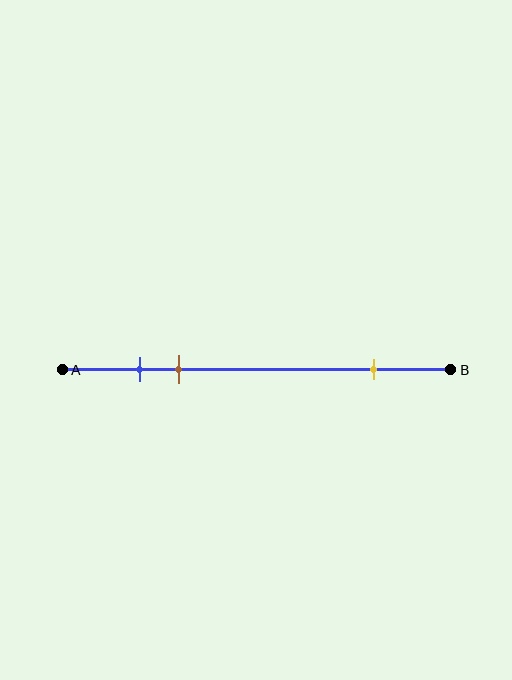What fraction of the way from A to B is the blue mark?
The blue mark is approximately 20% (0.2) of the way from A to B.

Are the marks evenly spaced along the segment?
No, the marks are not evenly spaced.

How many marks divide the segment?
There are 3 marks dividing the segment.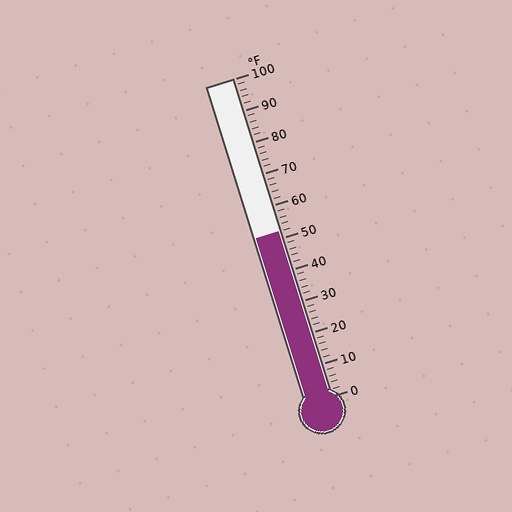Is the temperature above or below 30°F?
The temperature is above 30°F.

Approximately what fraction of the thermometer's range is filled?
The thermometer is filled to approximately 50% of its range.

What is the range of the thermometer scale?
The thermometer scale ranges from 0°F to 100°F.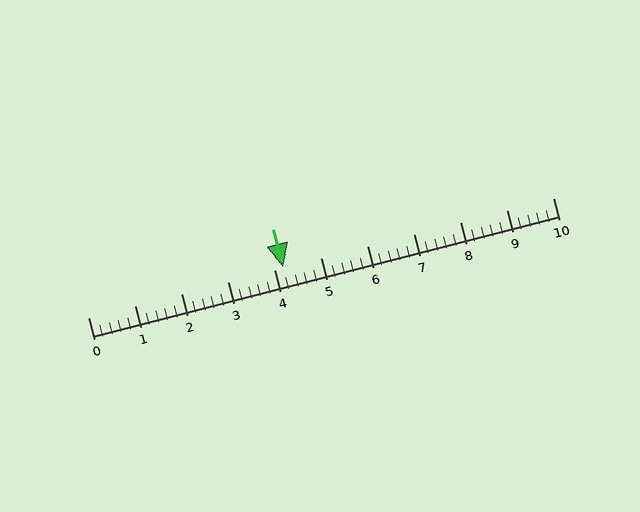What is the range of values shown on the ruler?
The ruler shows values from 0 to 10.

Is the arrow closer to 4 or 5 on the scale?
The arrow is closer to 4.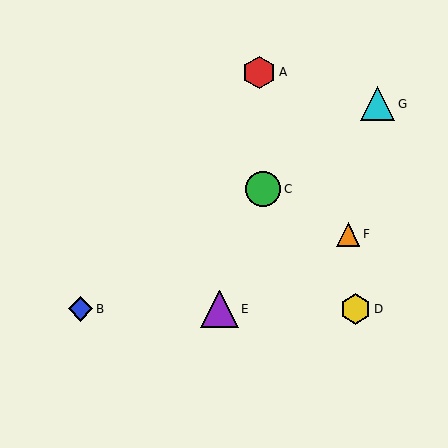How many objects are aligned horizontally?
3 objects (B, D, E) are aligned horizontally.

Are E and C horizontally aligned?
No, E is at y≈309 and C is at y≈189.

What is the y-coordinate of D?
Object D is at y≈309.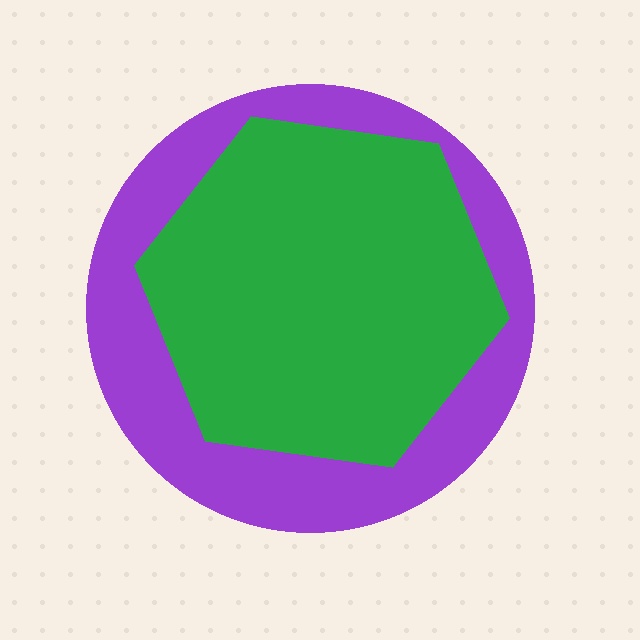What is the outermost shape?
The purple circle.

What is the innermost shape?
The green hexagon.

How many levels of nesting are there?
2.